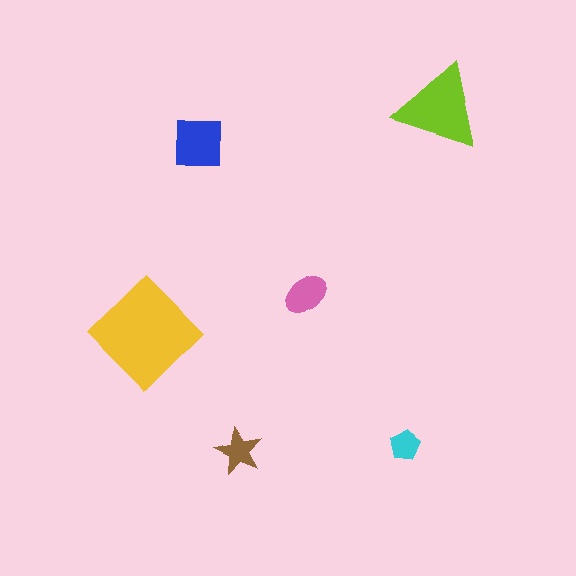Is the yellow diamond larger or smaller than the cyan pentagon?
Larger.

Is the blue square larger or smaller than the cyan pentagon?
Larger.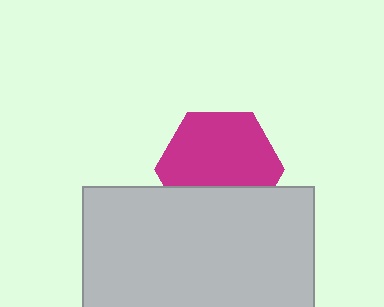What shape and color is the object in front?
The object in front is a light gray rectangle.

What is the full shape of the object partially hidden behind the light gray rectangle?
The partially hidden object is a magenta hexagon.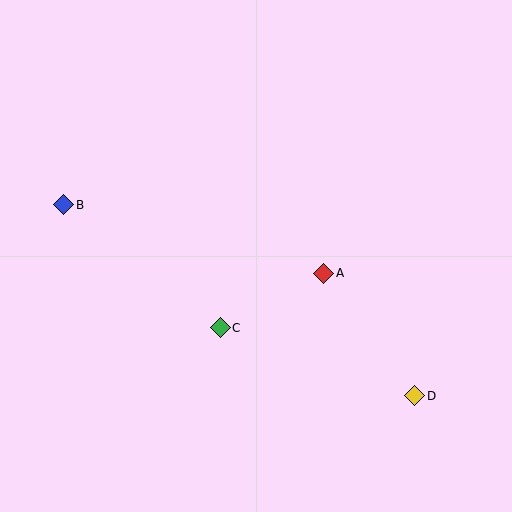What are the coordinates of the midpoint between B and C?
The midpoint between B and C is at (142, 266).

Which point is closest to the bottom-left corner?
Point C is closest to the bottom-left corner.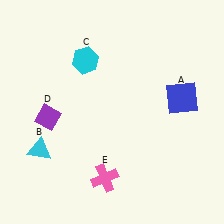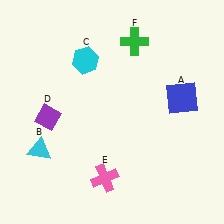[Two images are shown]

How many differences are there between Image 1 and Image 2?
There is 1 difference between the two images.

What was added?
A green cross (F) was added in Image 2.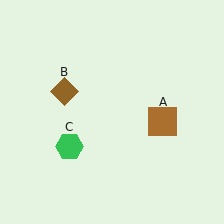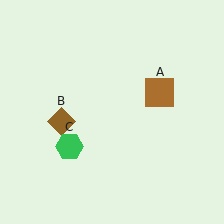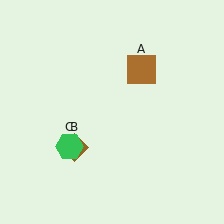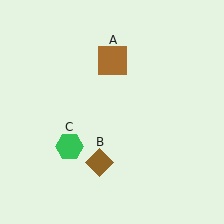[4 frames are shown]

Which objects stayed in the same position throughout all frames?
Green hexagon (object C) remained stationary.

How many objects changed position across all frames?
2 objects changed position: brown square (object A), brown diamond (object B).